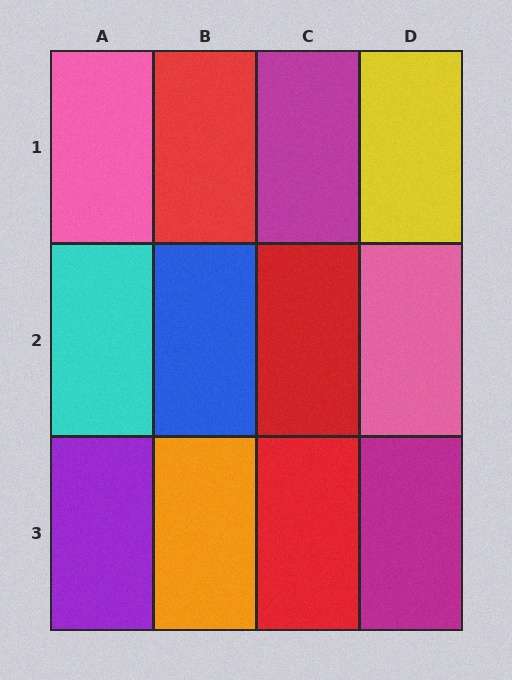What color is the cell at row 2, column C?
Red.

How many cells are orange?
1 cell is orange.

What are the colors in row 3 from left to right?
Purple, orange, red, magenta.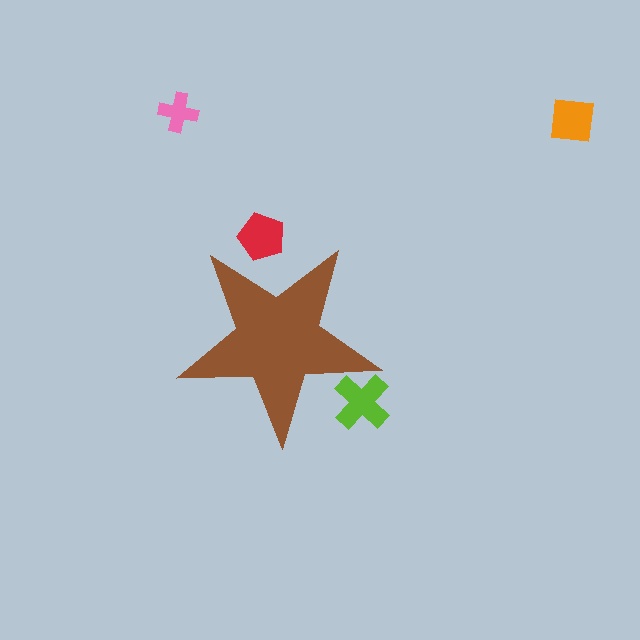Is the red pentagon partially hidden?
Yes, the red pentagon is partially hidden behind the brown star.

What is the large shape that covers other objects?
A brown star.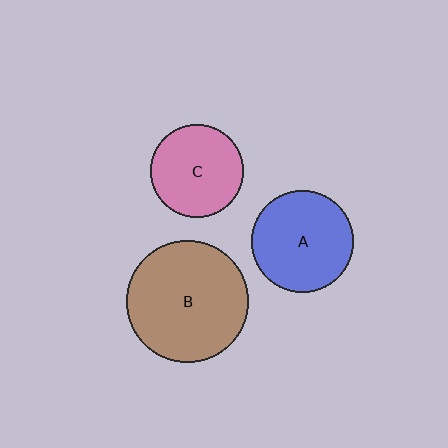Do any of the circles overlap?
No, none of the circles overlap.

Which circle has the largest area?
Circle B (brown).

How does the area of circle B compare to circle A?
Approximately 1.5 times.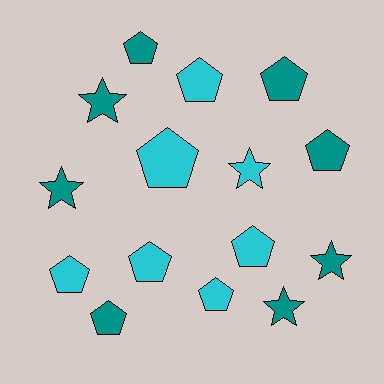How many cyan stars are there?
There is 1 cyan star.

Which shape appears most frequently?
Pentagon, with 10 objects.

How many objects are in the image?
There are 15 objects.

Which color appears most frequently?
Teal, with 8 objects.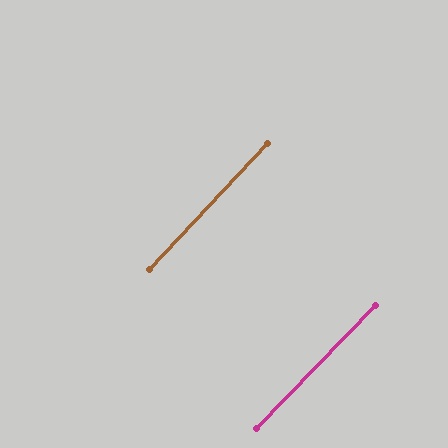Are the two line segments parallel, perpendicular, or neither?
Parallel — their directions differ by only 1.0°.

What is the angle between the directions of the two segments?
Approximately 1 degree.